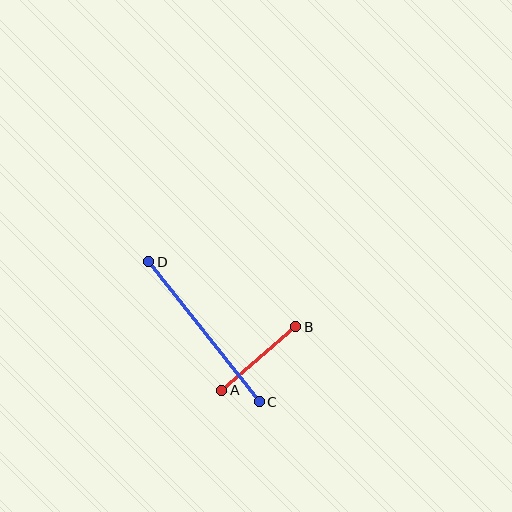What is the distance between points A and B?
The distance is approximately 98 pixels.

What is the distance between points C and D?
The distance is approximately 179 pixels.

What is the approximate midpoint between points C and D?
The midpoint is at approximately (204, 332) pixels.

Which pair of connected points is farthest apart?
Points C and D are farthest apart.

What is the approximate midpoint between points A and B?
The midpoint is at approximately (259, 358) pixels.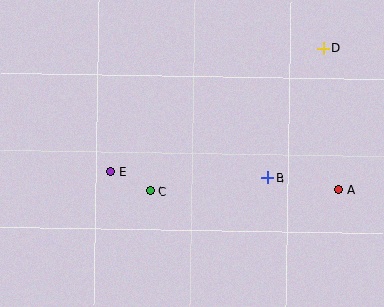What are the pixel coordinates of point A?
Point A is at (339, 190).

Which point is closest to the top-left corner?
Point E is closest to the top-left corner.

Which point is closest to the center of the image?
Point C at (151, 191) is closest to the center.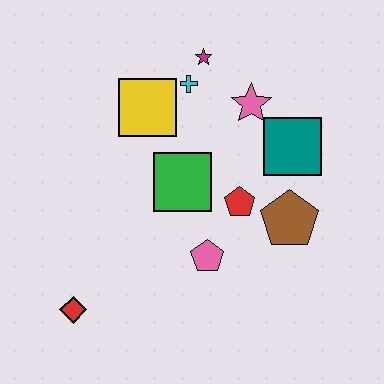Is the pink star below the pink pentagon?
No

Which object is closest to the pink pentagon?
The red pentagon is closest to the pink pentagon.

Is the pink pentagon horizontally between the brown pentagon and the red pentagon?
No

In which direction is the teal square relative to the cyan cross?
The teal square is to the right of the cyan cross.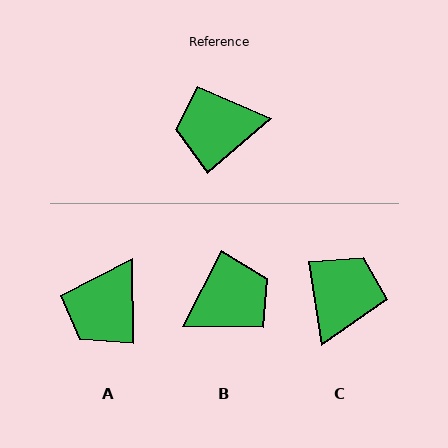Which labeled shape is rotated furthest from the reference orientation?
B, about 157 degrees away.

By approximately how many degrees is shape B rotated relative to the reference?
Approximately 157 degrees clockwise.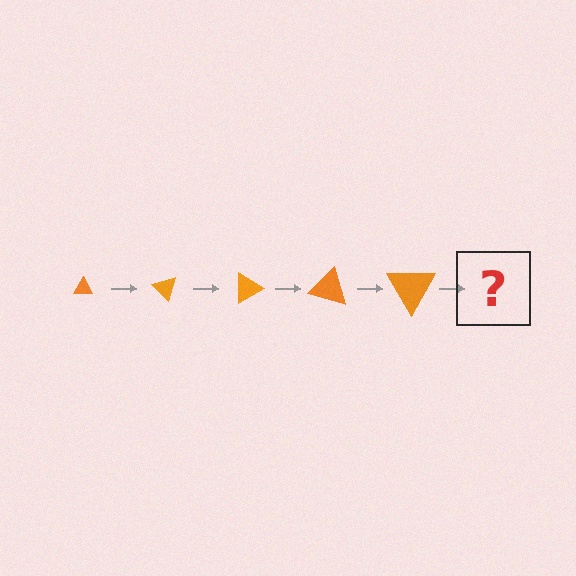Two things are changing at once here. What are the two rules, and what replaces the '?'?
The two rules are that the triangle grows larger each step and it rotates 45 degrees each step. The '?' should be a triangle, larger than the previous one and rotated 225 degrees from the start.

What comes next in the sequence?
The next element should be a triangle, larger than the previous one and rotated 225 degrees from the start.